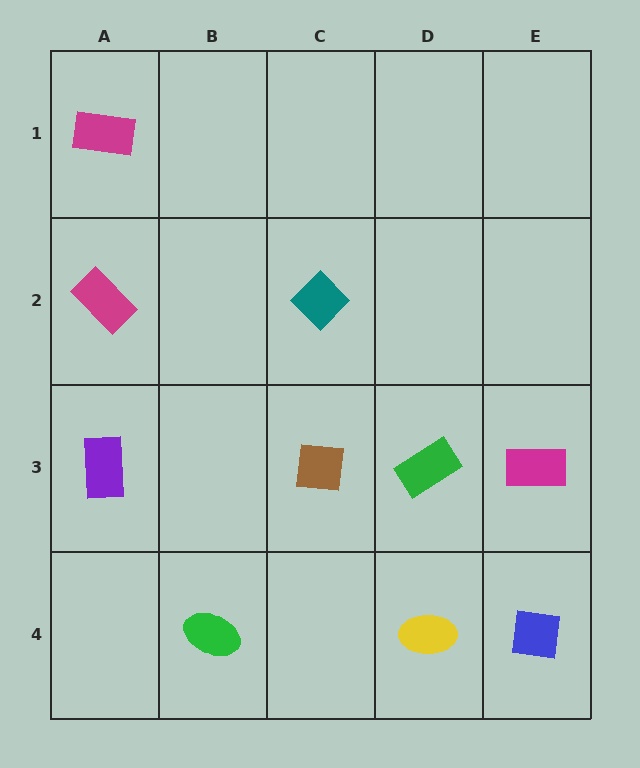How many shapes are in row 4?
3 shapes.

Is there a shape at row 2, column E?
No, that cell is empty.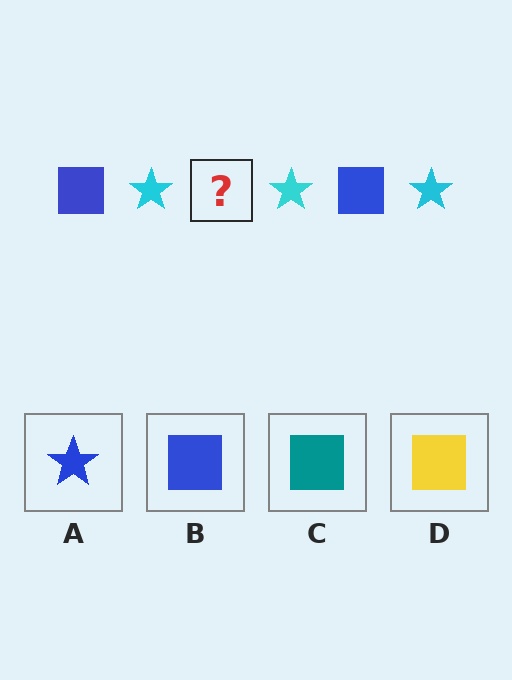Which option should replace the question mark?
Option B.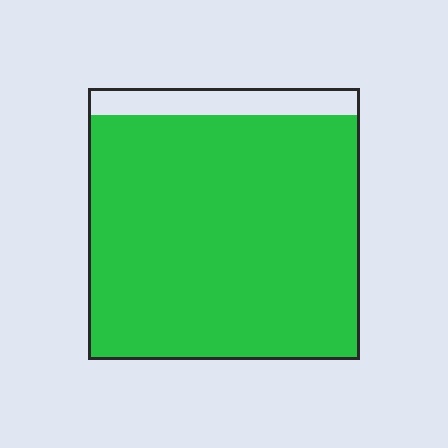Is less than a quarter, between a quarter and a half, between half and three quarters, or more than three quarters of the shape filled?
More than three quarters.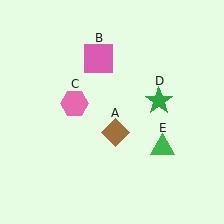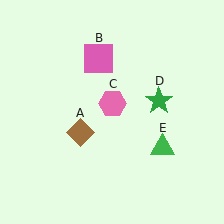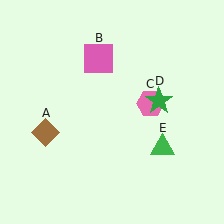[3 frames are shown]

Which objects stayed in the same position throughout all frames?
Pink square (object B) and green star (object D) and green triangle (object E) remained stationary.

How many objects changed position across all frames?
2 objects changed position: brown diamond (object A), pink hexagon (object C).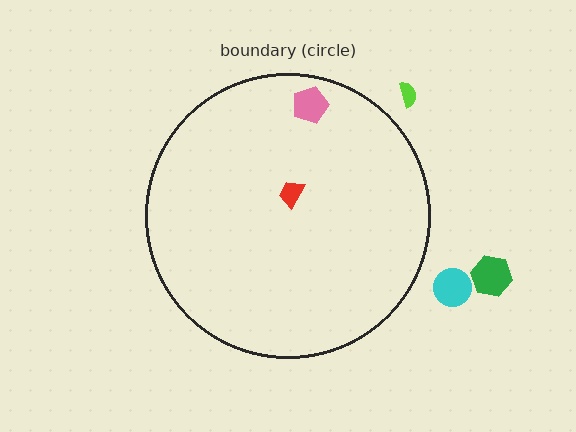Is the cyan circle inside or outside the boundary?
Outside.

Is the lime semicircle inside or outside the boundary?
Outside.